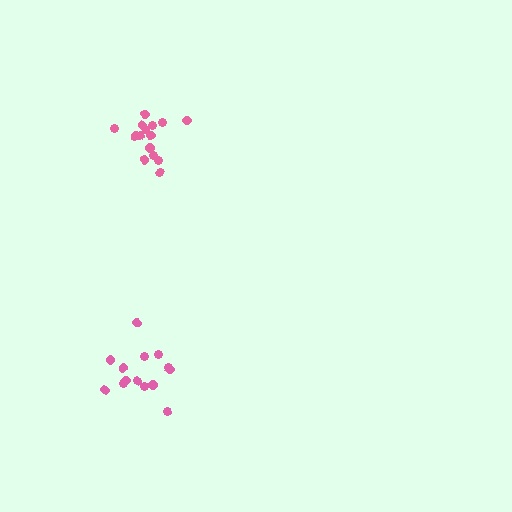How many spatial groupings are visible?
There are 2 spatial groupings.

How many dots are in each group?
Group 1: 16 dots, Group 2: 14 dots (30 total).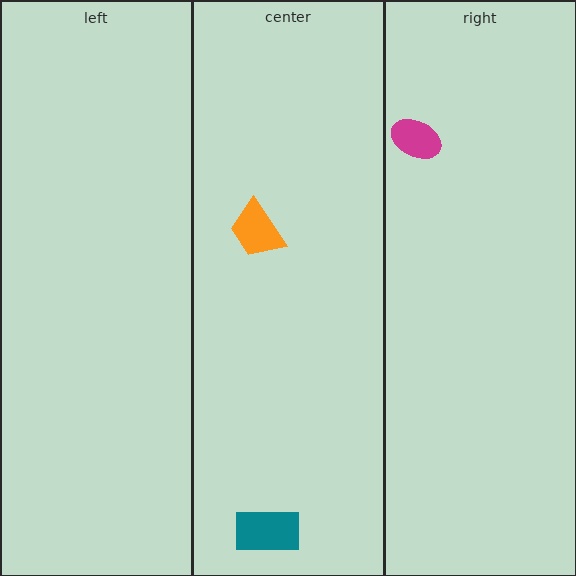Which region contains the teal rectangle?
The center region.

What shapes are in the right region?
The magenta ellipse.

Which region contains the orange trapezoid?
The center region.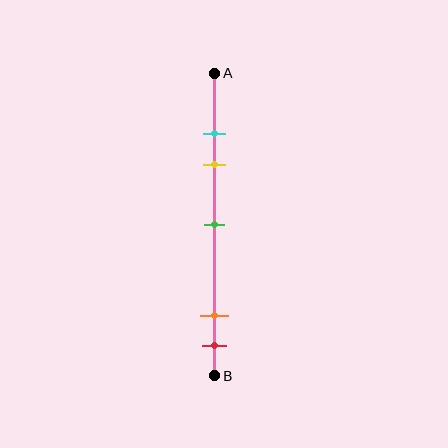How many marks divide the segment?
There are 5 marks dividing the segment.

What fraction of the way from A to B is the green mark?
The green mark is approximately 50% (0.5) of the way from A to B.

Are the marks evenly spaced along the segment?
No, the marks are not evenly spaced.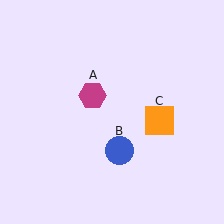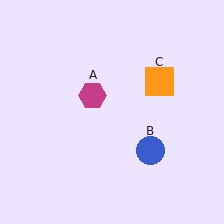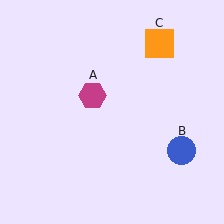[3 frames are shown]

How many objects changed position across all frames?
2 objects changed position: blue circle (object B), orange square (object C).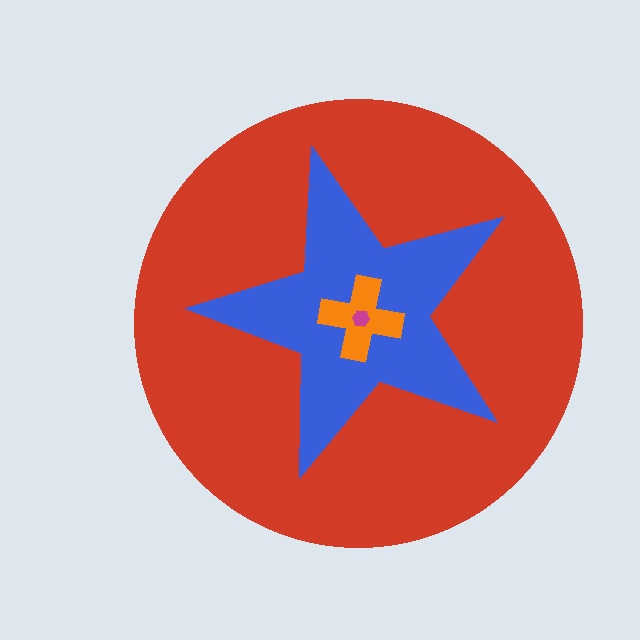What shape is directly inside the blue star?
The orange cross.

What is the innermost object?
The magenta hexagon.